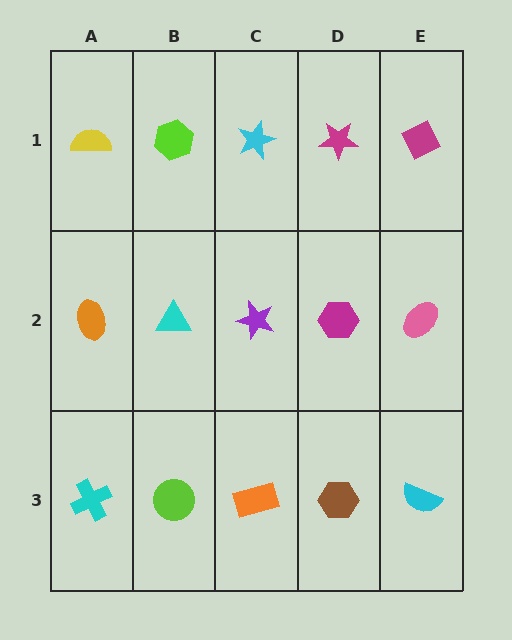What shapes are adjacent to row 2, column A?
A yellow semicircle (row 1, column A), a cyan cross (row 3, column A), a cyan triangle (row 2, column B).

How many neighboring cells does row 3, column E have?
2.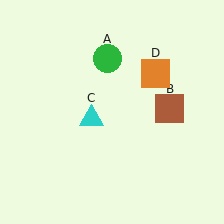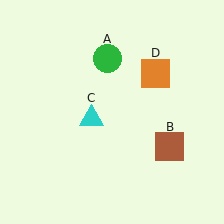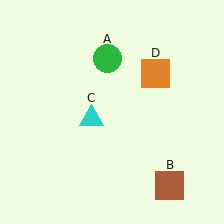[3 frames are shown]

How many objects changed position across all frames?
1 object changed position: brown square (object B).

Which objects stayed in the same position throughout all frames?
Green circle (object A) and cyan triangle (object C) and orange square (object D) remained stationary.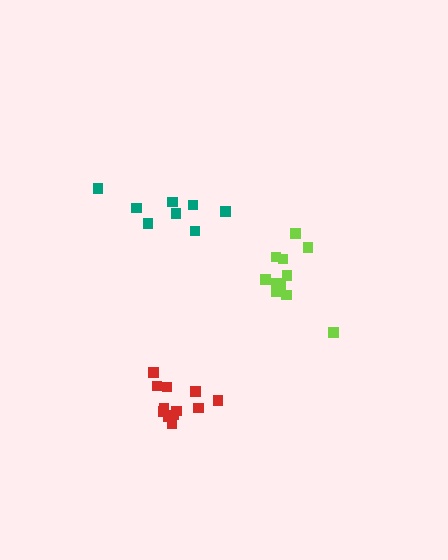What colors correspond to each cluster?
The clusters are colored: lime, red, teal.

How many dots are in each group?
Group 1: 11 dots, Group 2: 12 dots, Group 3: 8 dots (31 total).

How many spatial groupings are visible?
There are 3 spatial groupings.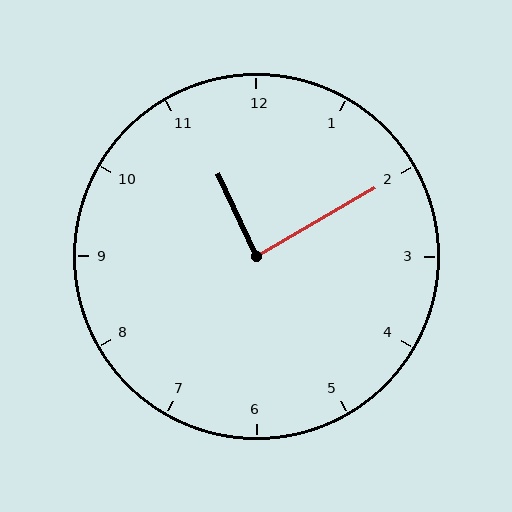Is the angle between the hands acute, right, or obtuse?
It is right.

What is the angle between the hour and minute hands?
Approximately 85 degrees.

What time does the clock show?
11:10.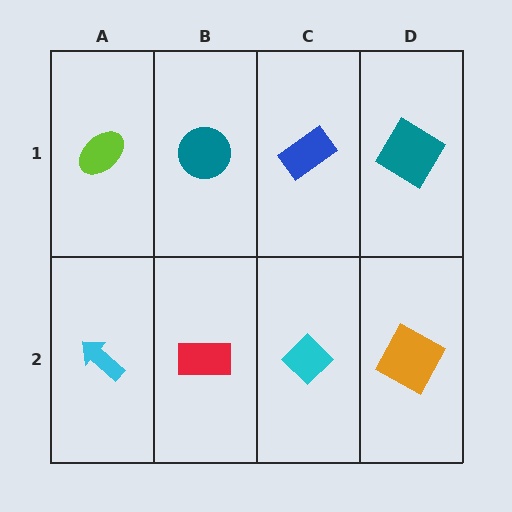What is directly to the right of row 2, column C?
An orange square.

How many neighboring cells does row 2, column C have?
3.